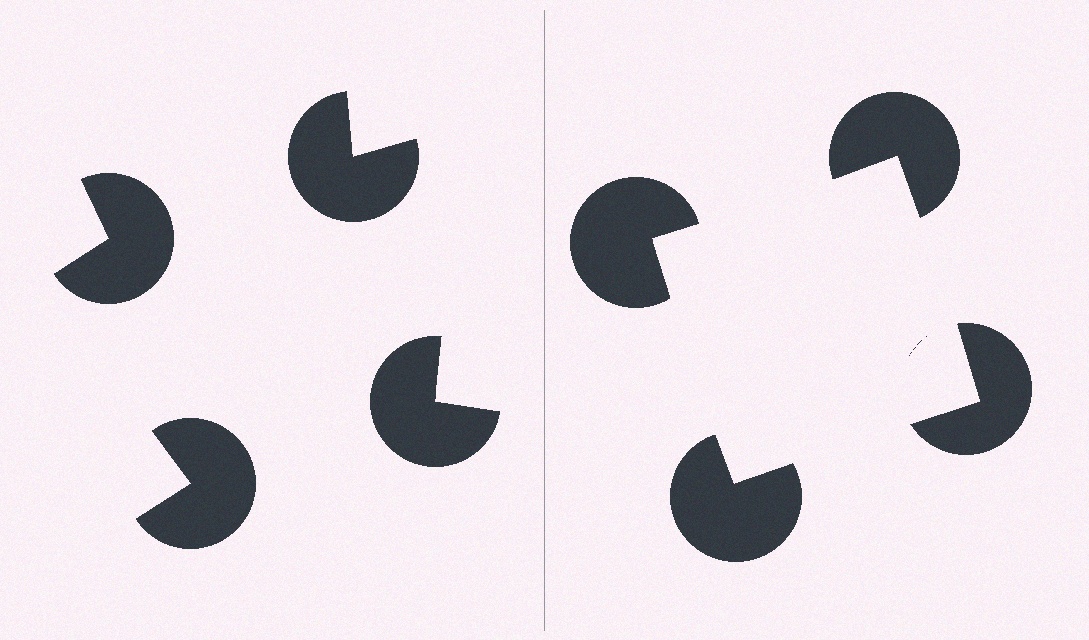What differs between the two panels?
The pac-man discs are positioned identically on both sides; only the wedge orientations differ. On the right they align to a square; on the left they are misaligned.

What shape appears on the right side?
An illusory square.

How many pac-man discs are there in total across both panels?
8 — 4 on each side.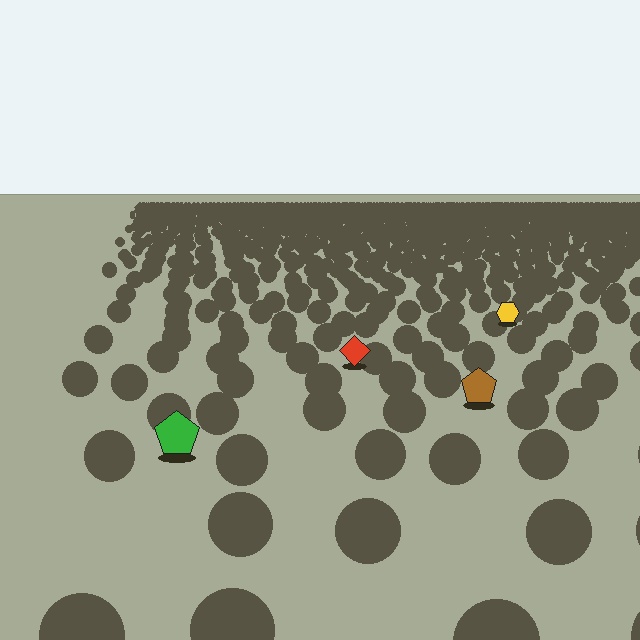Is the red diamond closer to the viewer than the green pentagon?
No. The green pentagon is closer — you can tell from the texture gradient: the ground texture is coarser near it.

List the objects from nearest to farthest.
From nearest to farthest: the green pentagon, the brown pentagon, the red diamond, the yellow hexagon.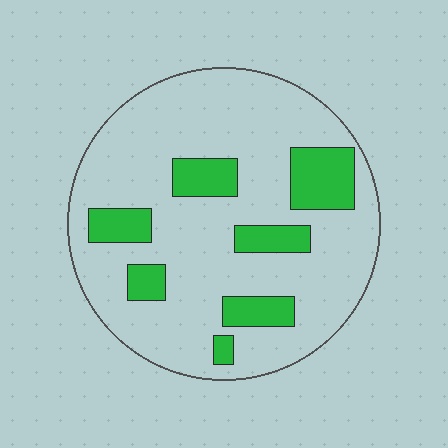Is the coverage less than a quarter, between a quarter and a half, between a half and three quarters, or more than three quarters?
Less than a quarter.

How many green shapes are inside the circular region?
7.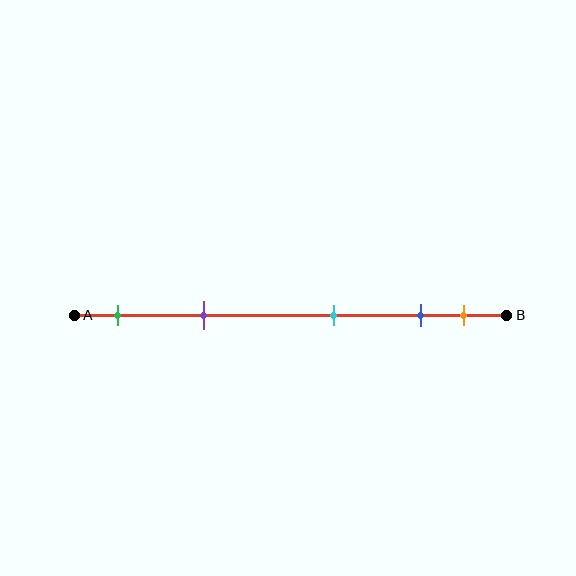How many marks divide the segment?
There are 5 marks dividing the segment.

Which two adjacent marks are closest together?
The blue and orange marks are the closest adjacent pair.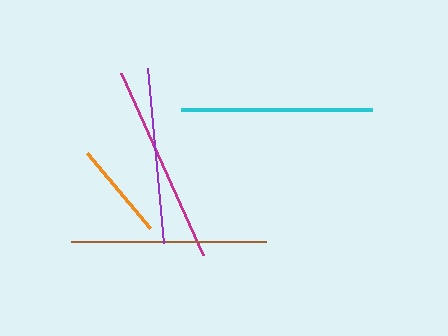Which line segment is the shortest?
The orange line is the shortest at approximately 98 pixels.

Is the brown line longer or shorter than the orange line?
The brown line is longer than the orange line.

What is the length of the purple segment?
The purple segment is approximately 175 pixels long.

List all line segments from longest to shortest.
From longest to shortest: magenta, brown, cyan, purple, orange.